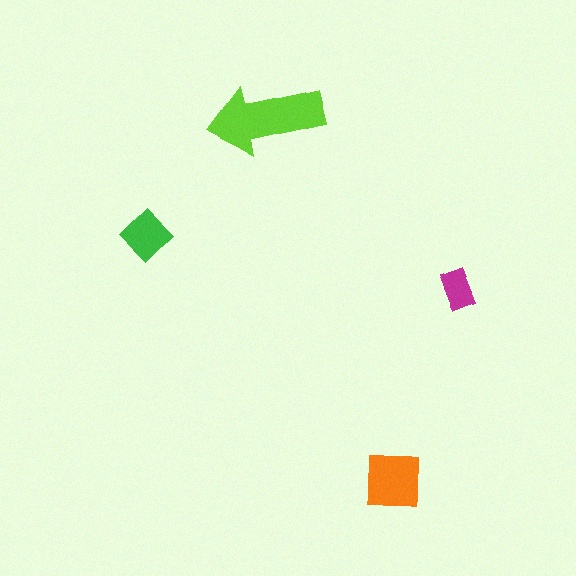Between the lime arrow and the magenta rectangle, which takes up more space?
The lime arrow.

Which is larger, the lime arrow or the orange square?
The lime arrow.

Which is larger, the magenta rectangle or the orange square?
The orange square.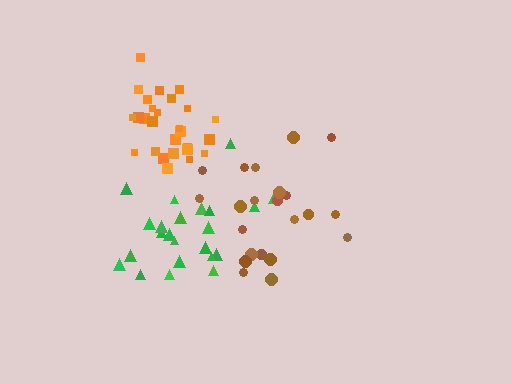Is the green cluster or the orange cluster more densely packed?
Orange.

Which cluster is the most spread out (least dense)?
Brown.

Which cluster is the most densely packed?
Orange.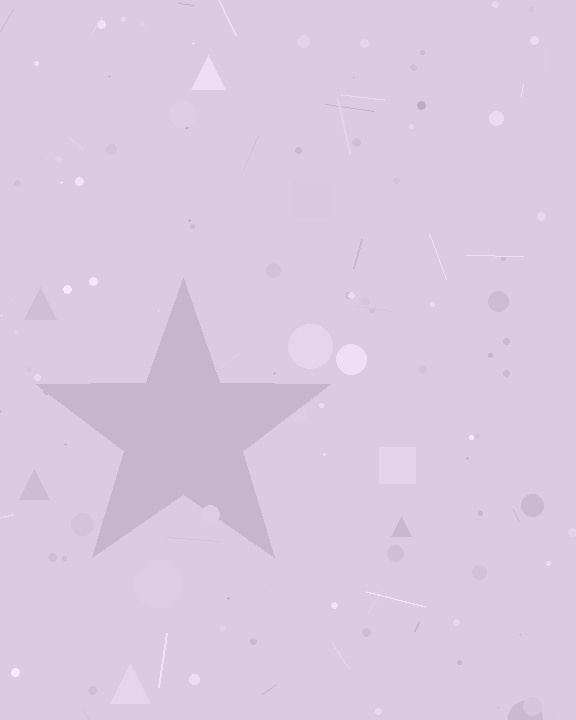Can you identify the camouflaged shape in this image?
The camouflaged shape is a star.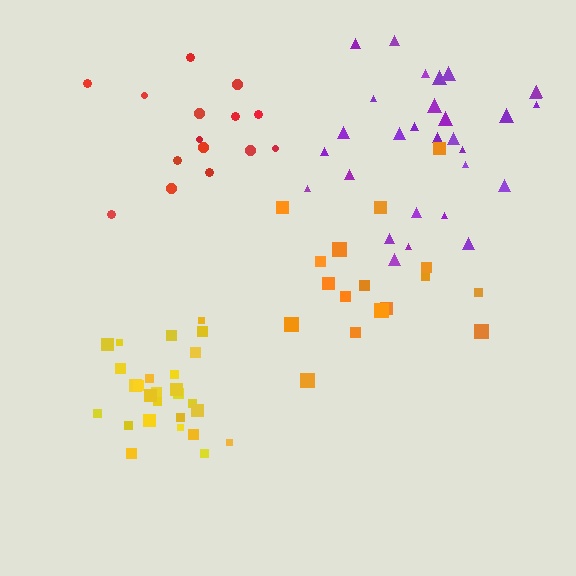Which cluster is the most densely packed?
Yellow.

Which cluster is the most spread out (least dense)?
Red.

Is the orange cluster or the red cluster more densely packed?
Orange.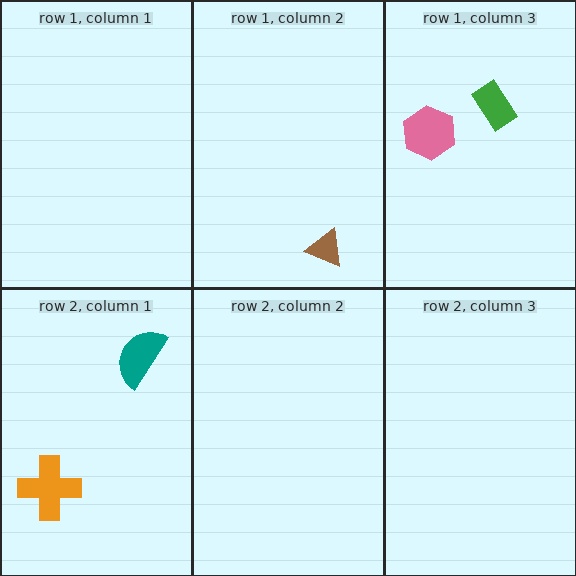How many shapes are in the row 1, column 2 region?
1.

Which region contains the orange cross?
The row 2, column 1 region.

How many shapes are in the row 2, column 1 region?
2.